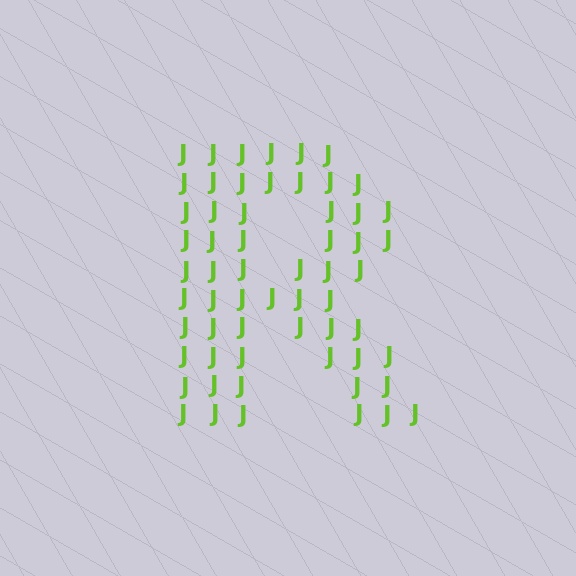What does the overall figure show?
The overall figure shows the letter R.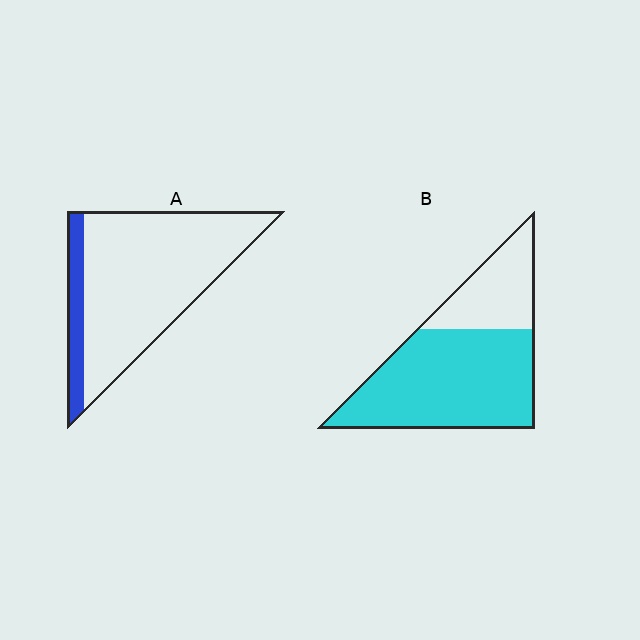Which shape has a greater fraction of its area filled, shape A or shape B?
Shape B.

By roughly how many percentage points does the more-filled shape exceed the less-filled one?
By roughly 55 percentage points (B over A).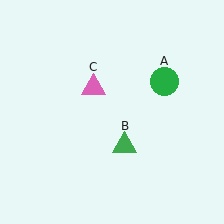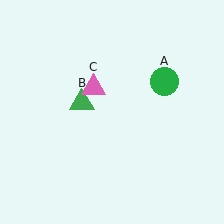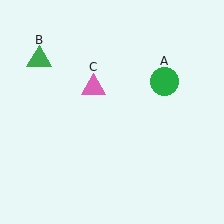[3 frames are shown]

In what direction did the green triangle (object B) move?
The green triangle (object B) moved up and to the left.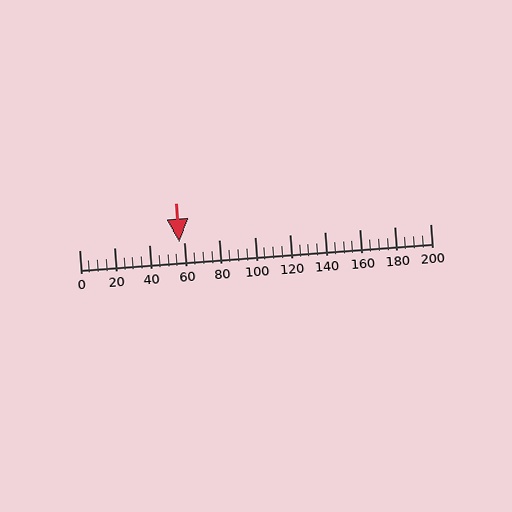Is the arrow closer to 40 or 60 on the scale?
The arrow is closer to 60.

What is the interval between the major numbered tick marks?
The major tick marks are spaced 20 units apart.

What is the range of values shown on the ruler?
The ruler shows values from 0 to 200.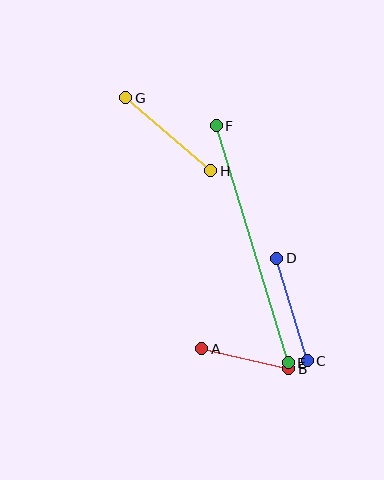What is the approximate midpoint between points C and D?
The midpoint is at approximately (292, 309) pixels.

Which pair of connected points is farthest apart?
Points E and F are farthest apart.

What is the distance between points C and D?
The distance is approximately 107 pixels.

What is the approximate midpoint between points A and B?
The midpoint is at approximately (245, 359) pixels.